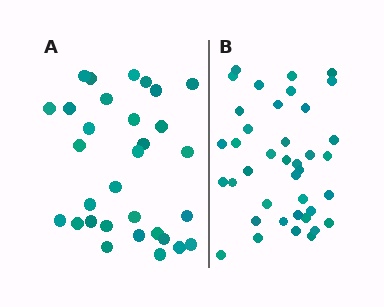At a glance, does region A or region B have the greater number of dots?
Region B (the right region) has more dots.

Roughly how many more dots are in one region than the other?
Region B has roughly 8 or so more dots than region A.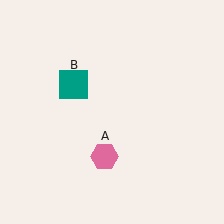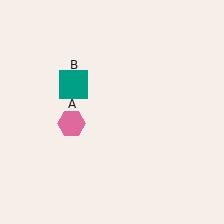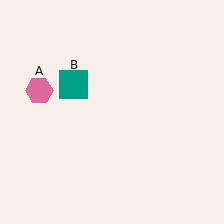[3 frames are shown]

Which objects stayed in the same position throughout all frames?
Teal square (object B) remained stationary.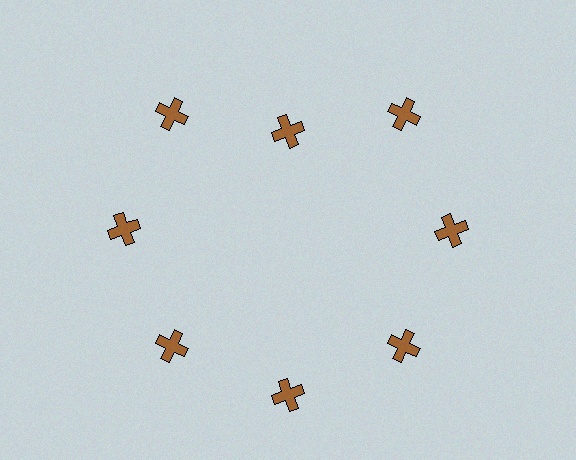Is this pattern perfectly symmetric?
No. The 8 brown crosses are arranged in a ring, but one element near the 12 o'clock position is pulled inward toward the center, breaking the 8-fold rotational symmetry.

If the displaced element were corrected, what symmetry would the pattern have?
It would have 8-fold rotational symmetry — the pattern would map onto itself every 45 degrees.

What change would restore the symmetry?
The symmetry would be restored by moving it outward, back onto the ring so that all 8 crosses sit at equal angles and equal distance from the center.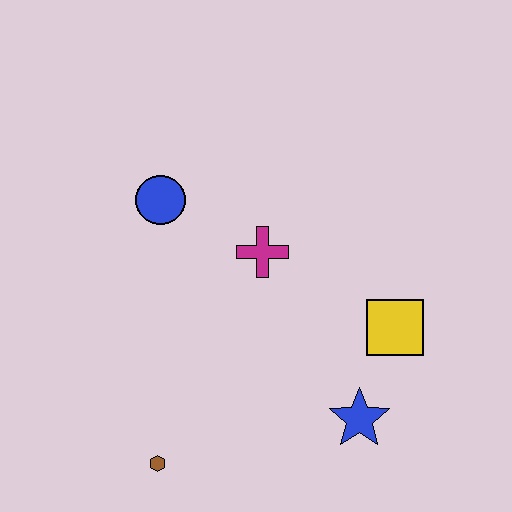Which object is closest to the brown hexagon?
The blue star is closest to the brown hexagon.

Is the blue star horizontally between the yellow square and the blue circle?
Yes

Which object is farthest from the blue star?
The blue circle is farthest from the blue star.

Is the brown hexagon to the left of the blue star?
Yes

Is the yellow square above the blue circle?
No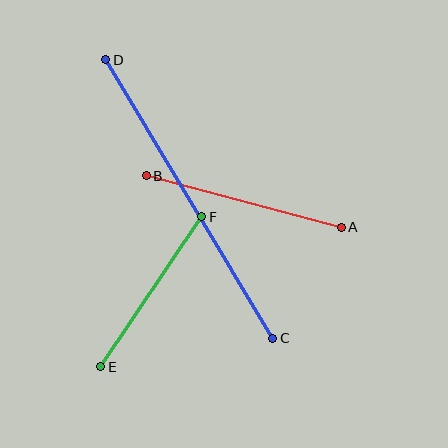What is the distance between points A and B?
The distance is approximately 202 pixels.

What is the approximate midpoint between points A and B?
The midpoint is at approximately (244, 202) pixels.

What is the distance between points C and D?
The distance is approximately 325 pixels.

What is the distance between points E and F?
The distance is approximately 181 pixels.